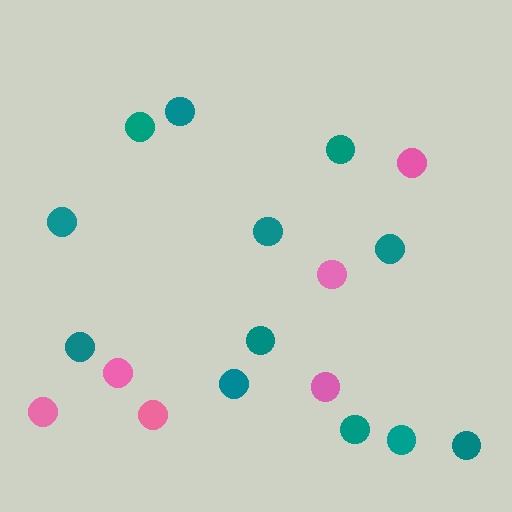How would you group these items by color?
There are 2 groups: one group of teal circles (12) and one group of pink circles (6).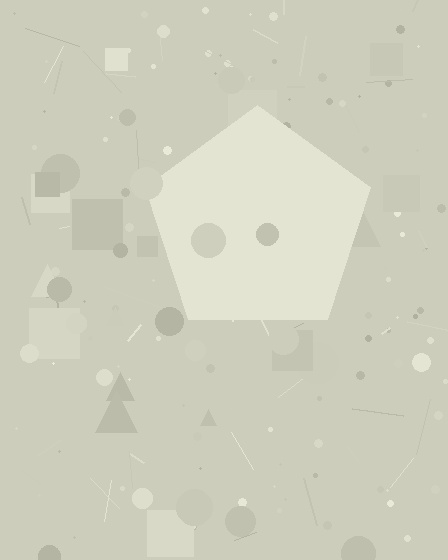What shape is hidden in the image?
A pentagon is hidden in the image.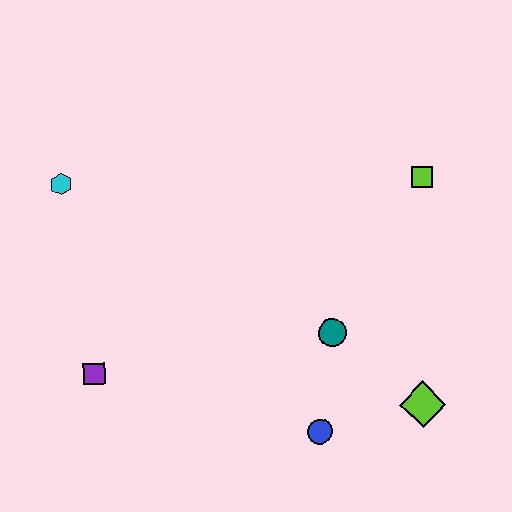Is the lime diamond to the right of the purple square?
Yes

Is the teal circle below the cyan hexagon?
Yes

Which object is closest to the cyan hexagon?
The purple square is closest to the cyan hexagon.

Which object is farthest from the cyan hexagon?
The lime diamond is farthest from the cyan hexagon.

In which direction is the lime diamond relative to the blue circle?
The lime diamond is to the right of the blue circle.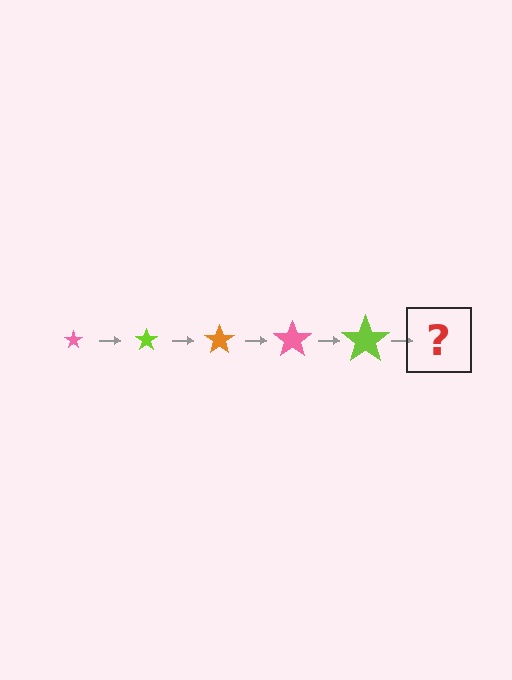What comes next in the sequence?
The next element should be an orange star, larger than the previous one.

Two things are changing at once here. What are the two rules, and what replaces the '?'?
The two rules are that the star grows larger each step and the color cycles through pink, lime, and orange. The '?' should be an orange star, larger than the previous one.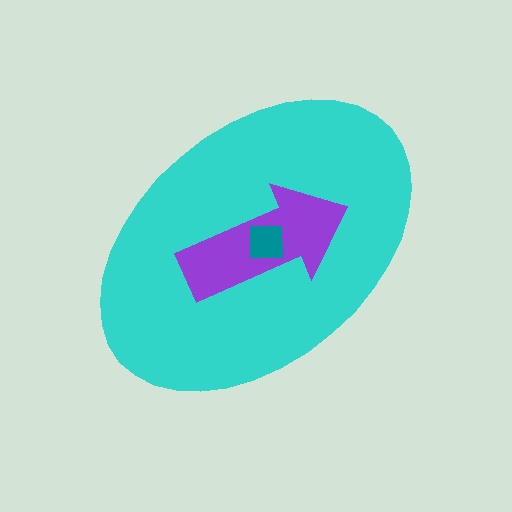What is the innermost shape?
The teal square.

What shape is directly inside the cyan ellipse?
The purple arrow.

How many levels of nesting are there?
3.